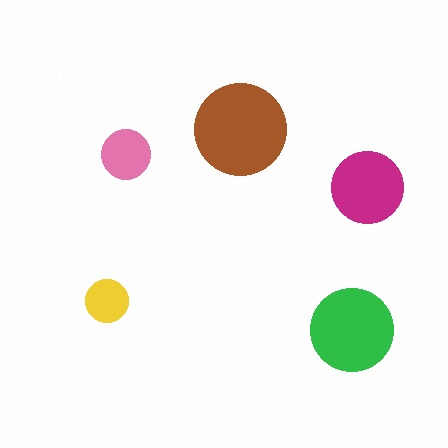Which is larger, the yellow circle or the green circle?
The green one.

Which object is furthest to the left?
The yellow circle is leftmost.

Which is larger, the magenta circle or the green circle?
The green one.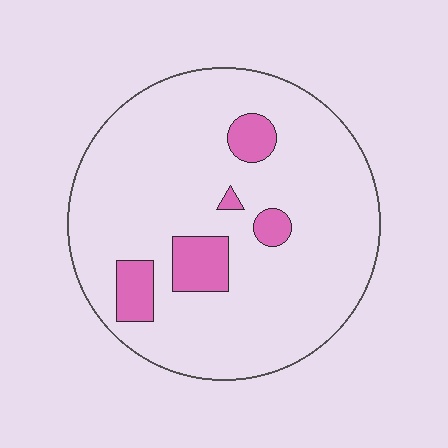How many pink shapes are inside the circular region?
5.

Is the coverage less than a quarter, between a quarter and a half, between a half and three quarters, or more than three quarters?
Less than a quarter.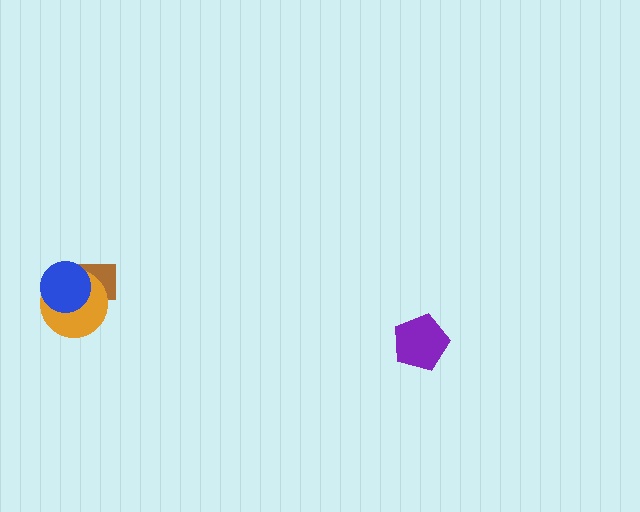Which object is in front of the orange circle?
The blue circle is in front of the orange circle.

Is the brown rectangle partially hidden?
Yes, it is partially covered by another shape.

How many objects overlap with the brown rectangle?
2 objects overlap with the brown rectangle.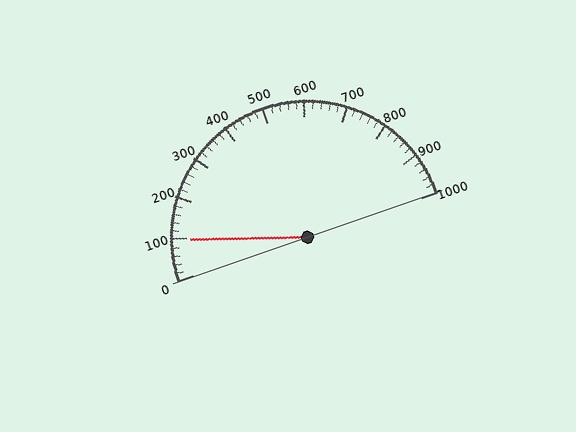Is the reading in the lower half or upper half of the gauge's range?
The reading is in the lower half of the range (0 to 1000).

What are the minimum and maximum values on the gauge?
The gauge ranges from 0 to 1000.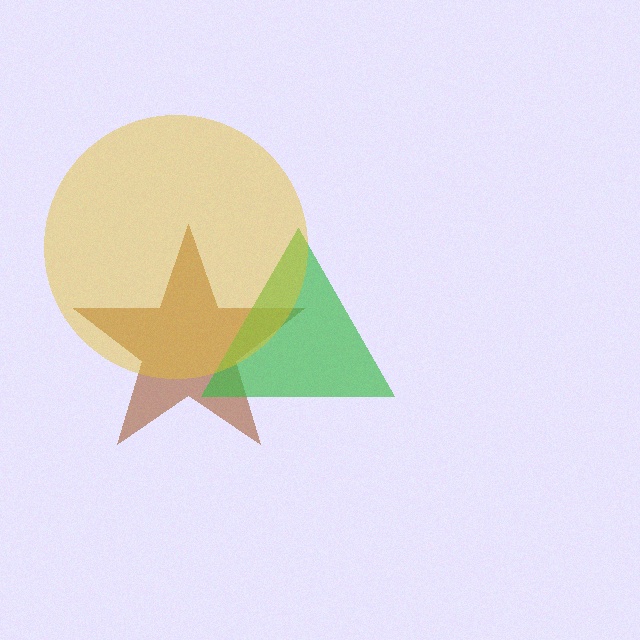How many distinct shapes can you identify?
There are 3 distinct shapes: a brown star, a green triangle, a yellow circle.